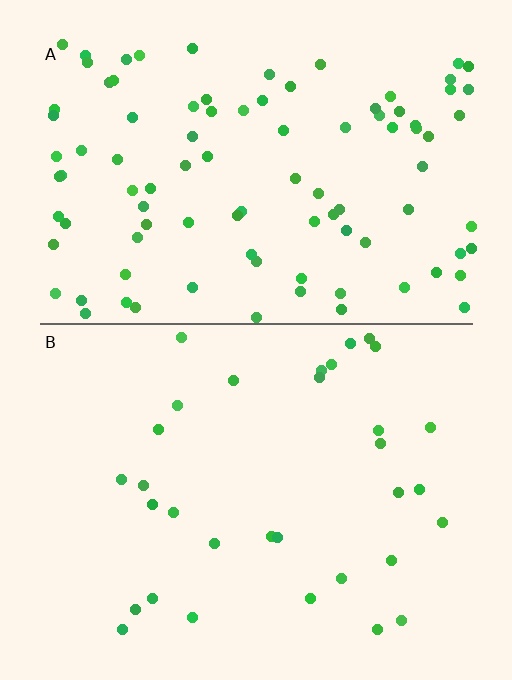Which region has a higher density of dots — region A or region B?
A (the top).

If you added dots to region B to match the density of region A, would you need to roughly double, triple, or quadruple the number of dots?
Approximately triple.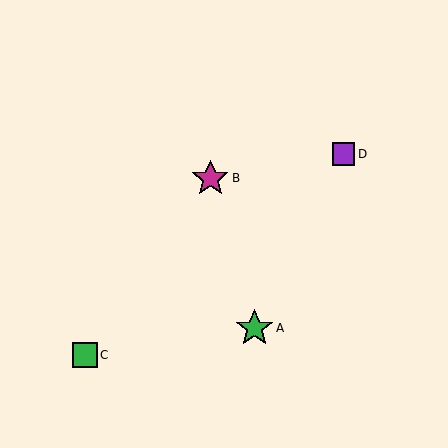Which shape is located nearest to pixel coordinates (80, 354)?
The green square (labeled C) at (85, 355) is nearest to that location.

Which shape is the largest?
The green star (labeled A) is the largest.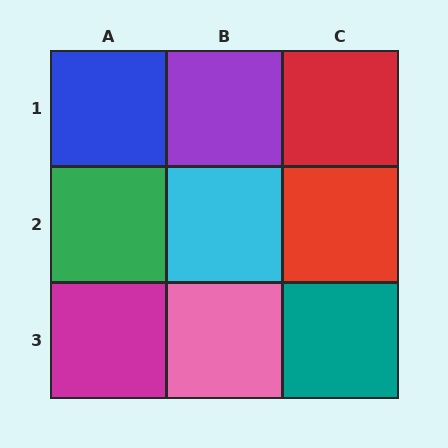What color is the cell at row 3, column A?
Magenta.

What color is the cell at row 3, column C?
Teal.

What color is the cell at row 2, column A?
Green.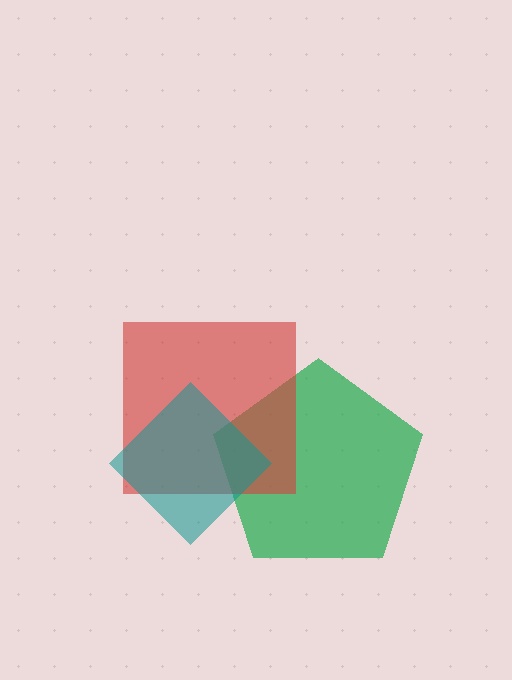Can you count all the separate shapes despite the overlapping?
Yes, there are 3 separate shapes.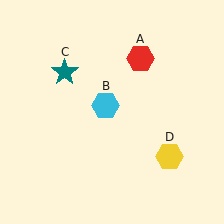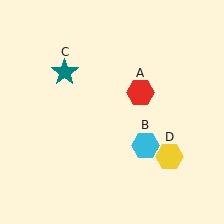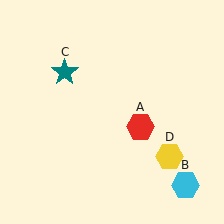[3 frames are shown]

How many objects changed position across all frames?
2 objects changed position: red hexagon (object A), cyan hexagon (object B).